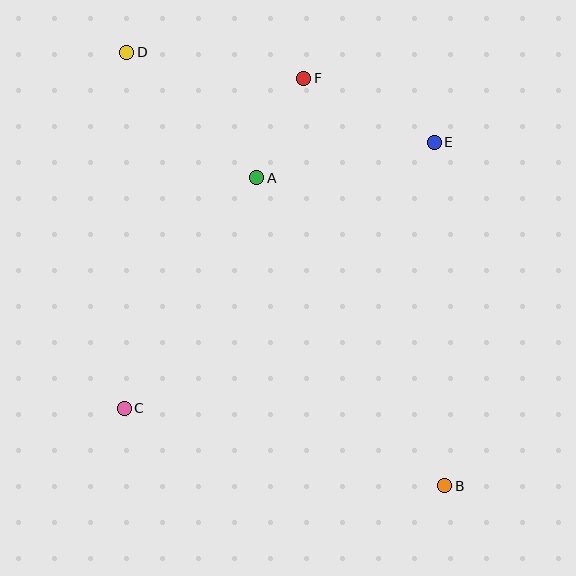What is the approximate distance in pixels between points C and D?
The distance between C and D is approximately 356 pixels.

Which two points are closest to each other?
Points A and F are closest to each other.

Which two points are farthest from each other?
Points B and D are farthest from each other.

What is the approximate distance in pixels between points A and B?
The distance between A and B is approximately 361 pixels.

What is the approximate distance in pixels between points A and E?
The distance between A and E is approximately 181 pixels.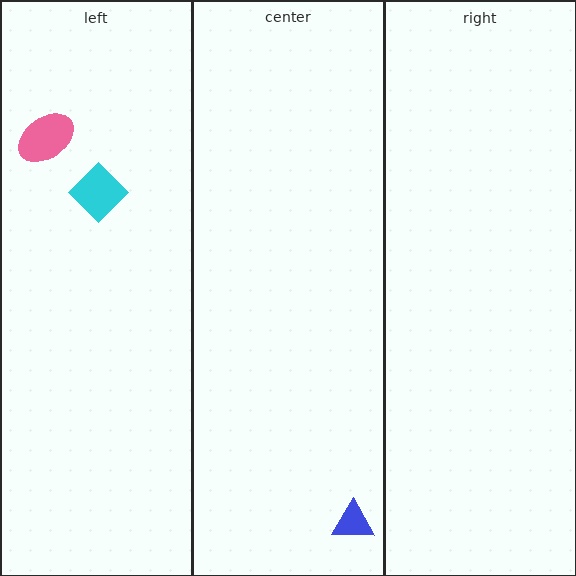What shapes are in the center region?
The blue triangle.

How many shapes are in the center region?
1.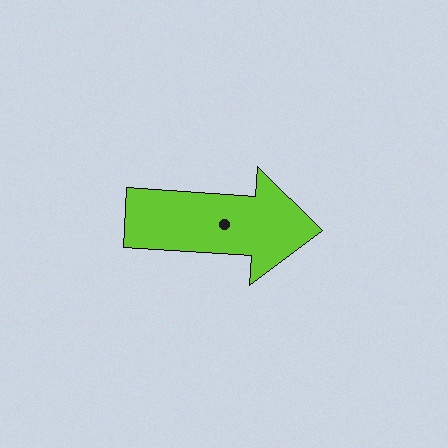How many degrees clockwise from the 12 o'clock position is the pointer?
Approximately 94 degrees.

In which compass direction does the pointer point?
East.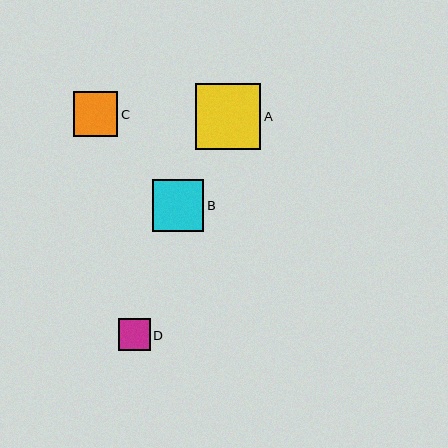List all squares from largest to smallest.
From largest to smallest: A, B, C, D.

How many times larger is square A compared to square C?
Square A is approximately 1.5 times the size of square C.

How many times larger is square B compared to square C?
Square B is approximately 1.2 times the size of square C.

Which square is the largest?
Square A is the largest with a size of approximately 65 pixels.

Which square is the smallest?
Square D is the smallest with a size of approximately 32 pixels.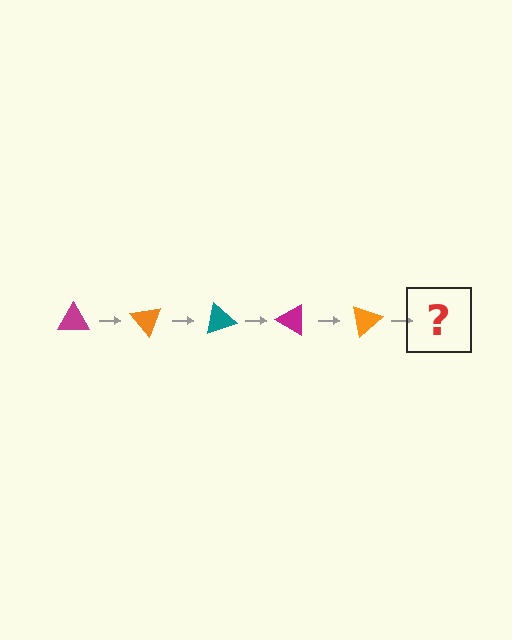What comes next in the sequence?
The next element should be a teal triangle, rotated 250 degrees from the start.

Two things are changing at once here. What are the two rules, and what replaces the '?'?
The two rules are that it rotates 50 degrees each step and the color cycles through magenta, orange, and teal. The '?' should be a teal triangle, rotated 250 degrees from the start.